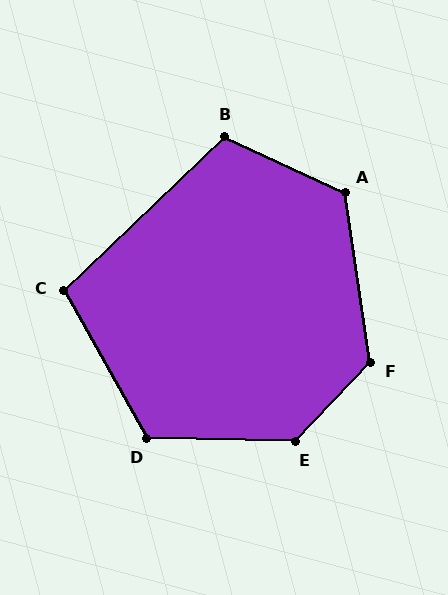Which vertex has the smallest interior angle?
C, at approximately 104 degrees.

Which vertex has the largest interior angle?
E, at approximately 133 degrees.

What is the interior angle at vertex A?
Approximately 123 degrees (obtuse).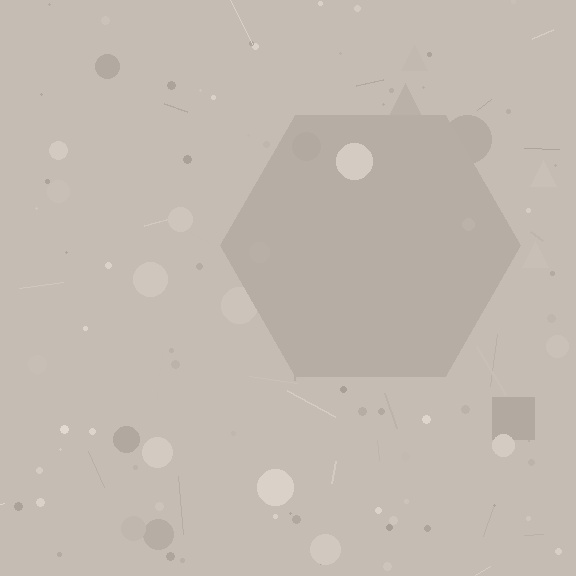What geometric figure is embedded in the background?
A hexagon is embedded in the background.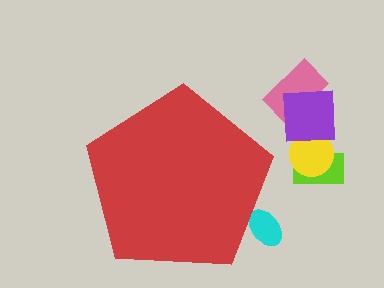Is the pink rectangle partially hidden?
No, the pink rectangle is fully visible.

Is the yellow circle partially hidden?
No, the yellow circle is fully visible.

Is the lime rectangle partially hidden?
No, the lime rectangle is fully visible.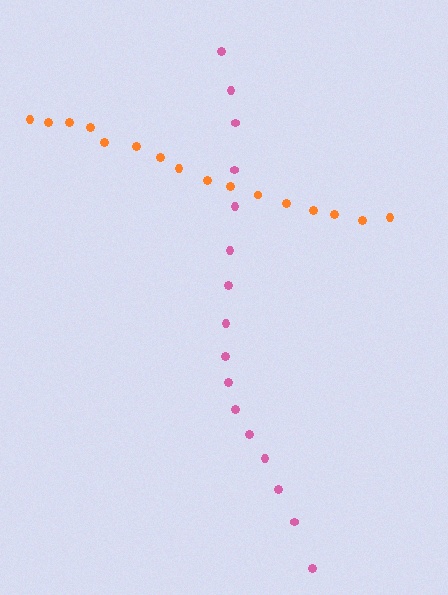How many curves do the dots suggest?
There are 2 distinct paths.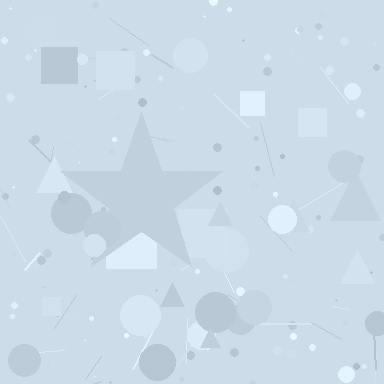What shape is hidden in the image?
A star is hidden in the image.